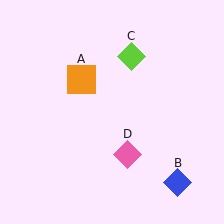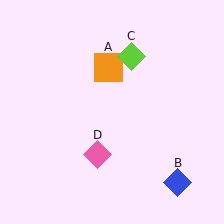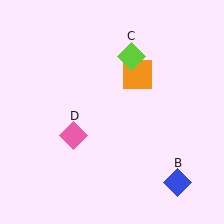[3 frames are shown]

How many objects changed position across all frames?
2 objects changed position: orange square (object A), pink diamond (object D).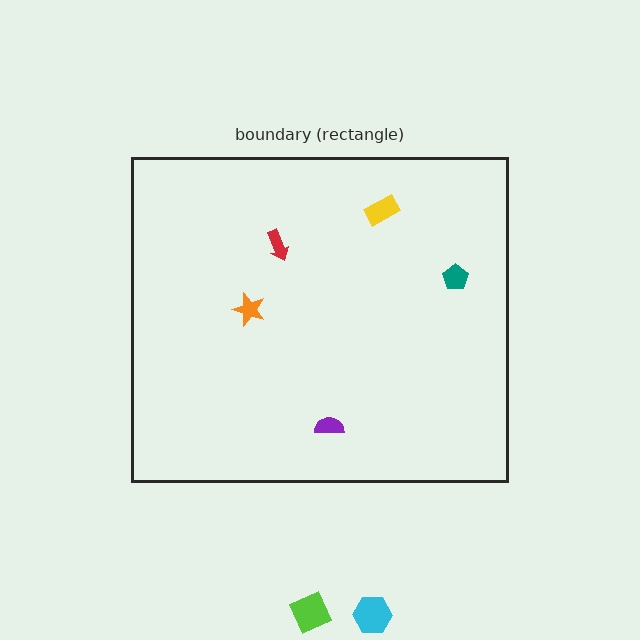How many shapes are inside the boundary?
5 inside, 2 outside.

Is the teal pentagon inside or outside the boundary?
Inside.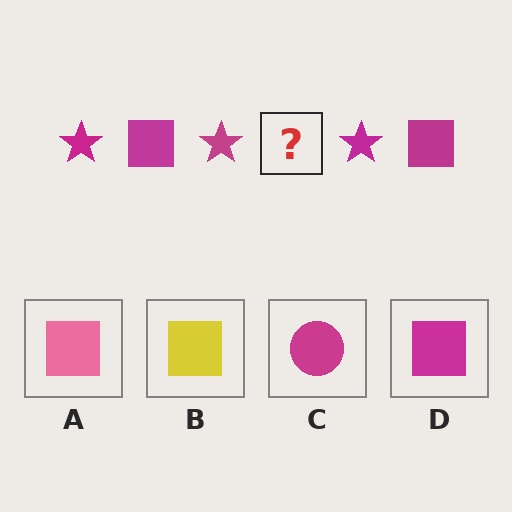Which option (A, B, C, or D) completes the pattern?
D.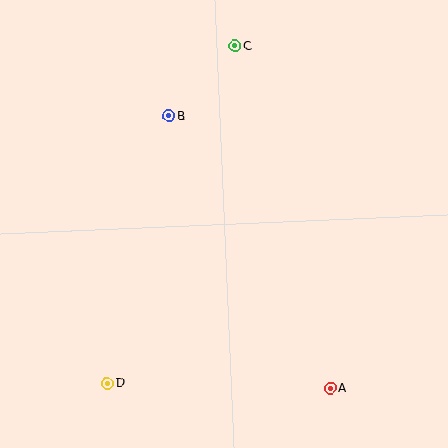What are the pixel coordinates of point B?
Point B is at (169, 116).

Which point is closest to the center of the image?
Point B at (169, 116) is closest to the center.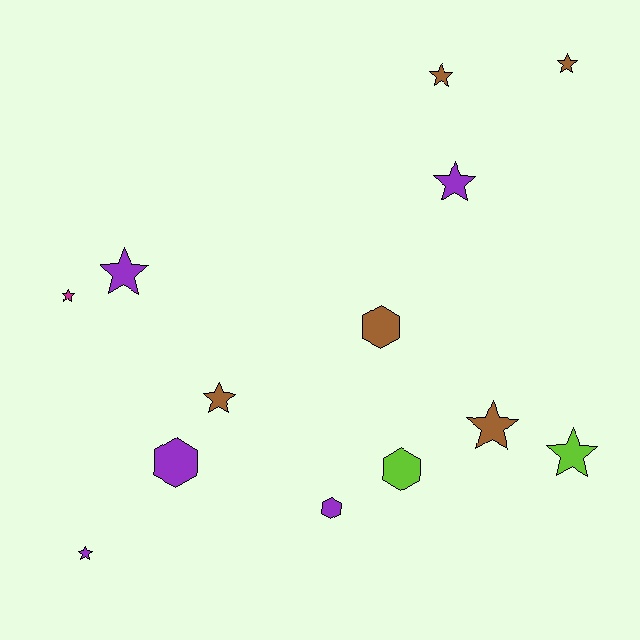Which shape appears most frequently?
Star, with 9 objects.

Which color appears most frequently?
Brown, with 5 objects.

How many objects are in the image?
There are 13 objects.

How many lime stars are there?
There is 1 lime star.